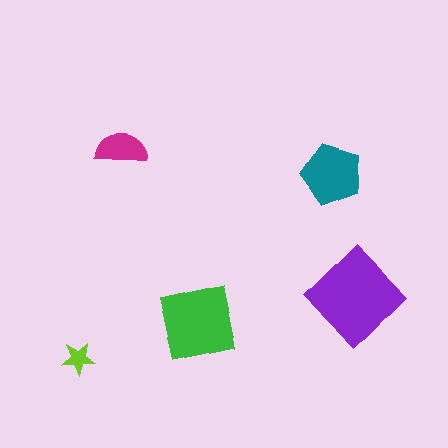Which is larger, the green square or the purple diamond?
The purple diamond.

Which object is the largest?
The purple diamond.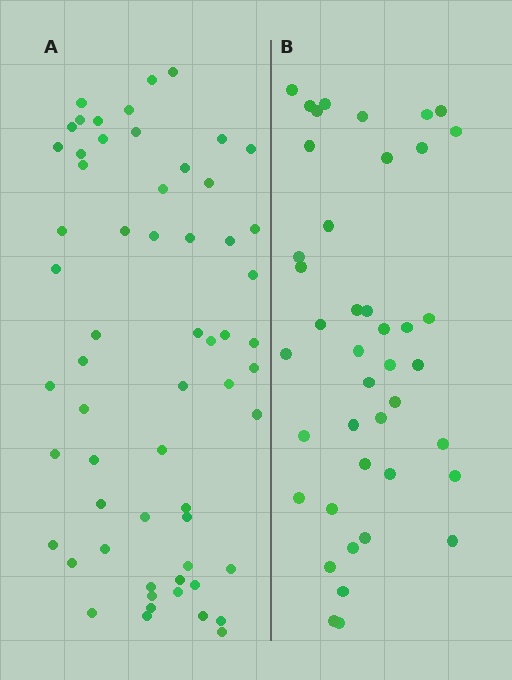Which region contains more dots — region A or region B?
Region A (the left region) has more dots.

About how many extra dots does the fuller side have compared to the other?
Region A has approximately 20 more dots than region B.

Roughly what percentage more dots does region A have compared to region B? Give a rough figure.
About 45% more.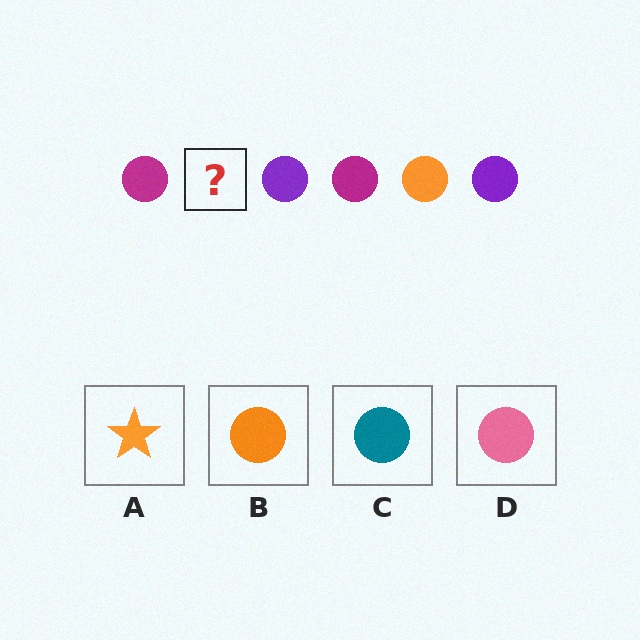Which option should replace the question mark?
Option B.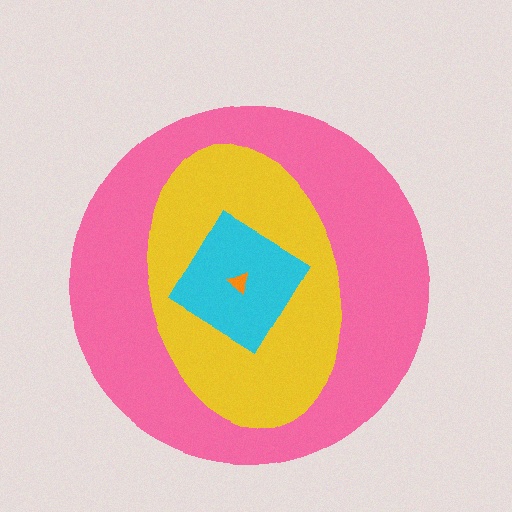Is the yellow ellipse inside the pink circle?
Yes.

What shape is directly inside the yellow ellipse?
The cyan diamond.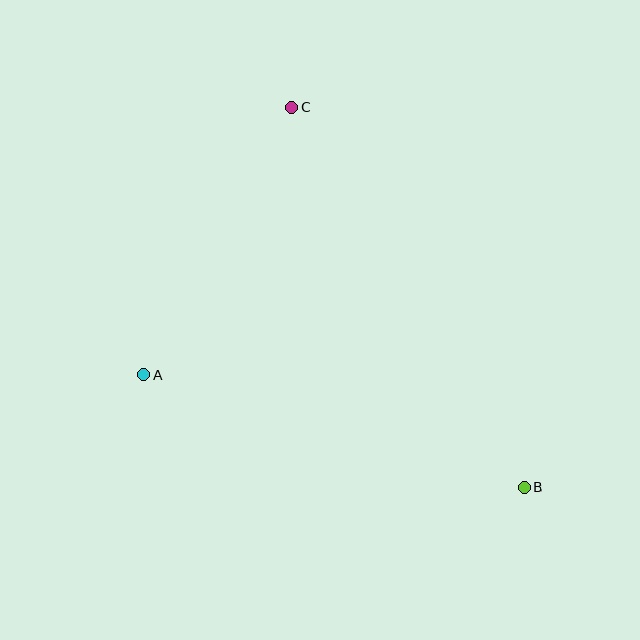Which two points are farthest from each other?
Points B and C are farthest from each other.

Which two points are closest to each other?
Points A and C are closest to each other.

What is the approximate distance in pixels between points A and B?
The distance between A and B is approximately 397 pixels.